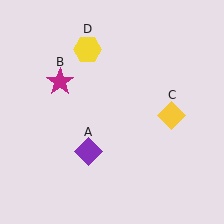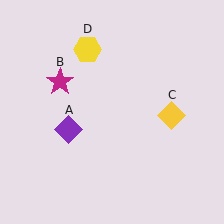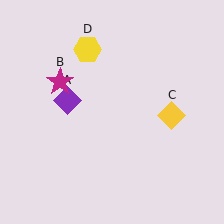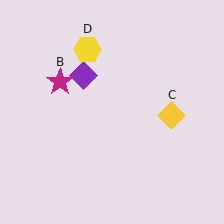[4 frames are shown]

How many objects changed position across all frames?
1 object changed position: purple diamond (object A).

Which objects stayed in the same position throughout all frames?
Magenta star (object B) and yellow diamond (object C) and yellow hexagon (object D) remained stationary.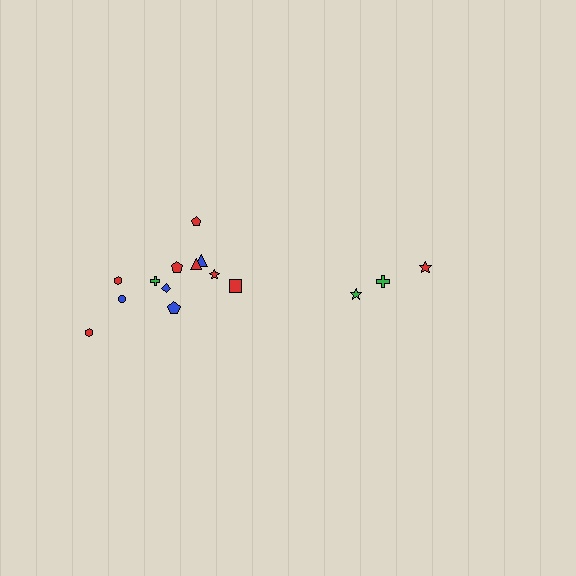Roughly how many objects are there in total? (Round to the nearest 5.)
Roughly 15 objects in total.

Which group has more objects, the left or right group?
The left group.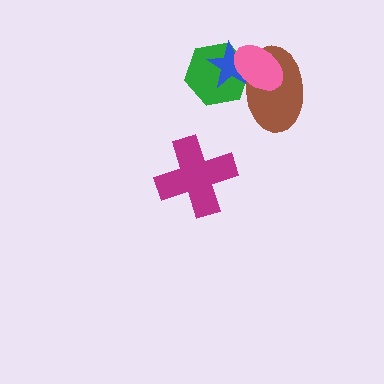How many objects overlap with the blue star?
3 objects overlap with the blue star.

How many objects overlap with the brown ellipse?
3 objects overlap with the brown ellipse.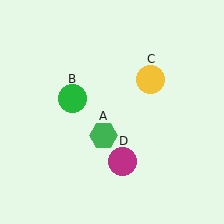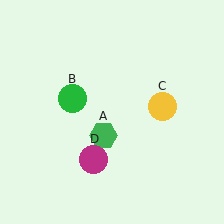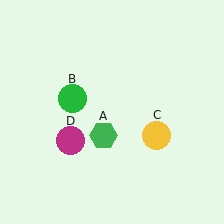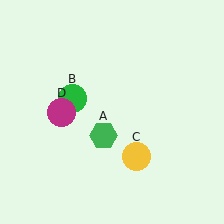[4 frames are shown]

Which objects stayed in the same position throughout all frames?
Green hexagon (object A) and green circle (object B) remained stationary.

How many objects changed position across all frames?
2 objects changed position: yellow circle (object C), magenta circle (object D).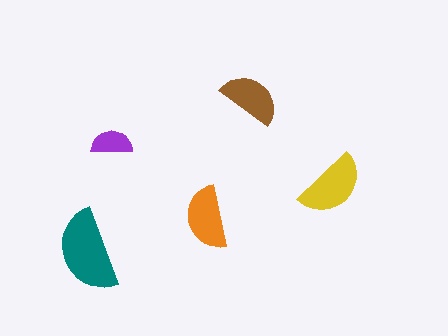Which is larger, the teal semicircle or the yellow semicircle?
The teal one.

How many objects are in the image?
There are 5 objects in the image.